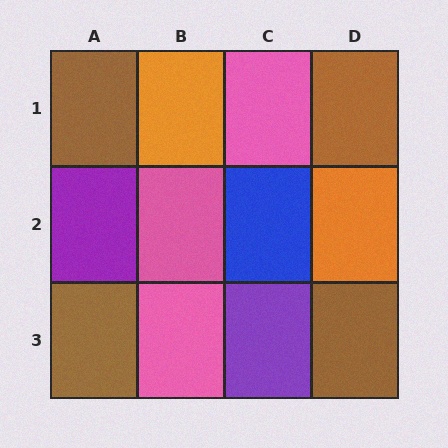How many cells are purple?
2 cells are purple.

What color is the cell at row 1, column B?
Orange.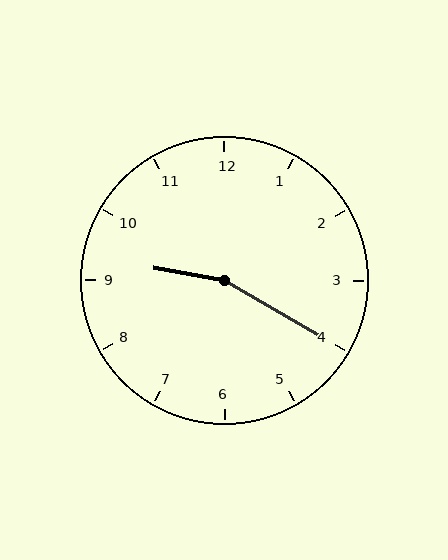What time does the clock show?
9:20.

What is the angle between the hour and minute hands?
Approximately 160 degrees.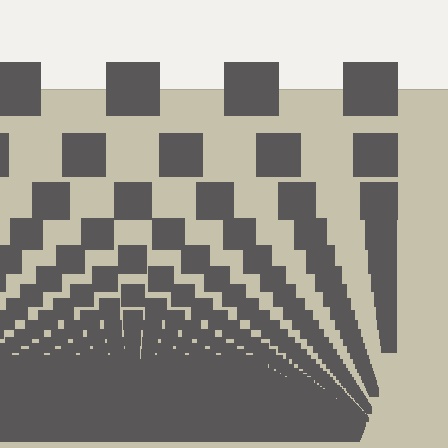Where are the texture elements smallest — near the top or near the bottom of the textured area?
Near the bottom.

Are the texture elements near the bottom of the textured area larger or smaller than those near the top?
Smaller. The gradient is inverted — elements near the bottom are smaller and denser.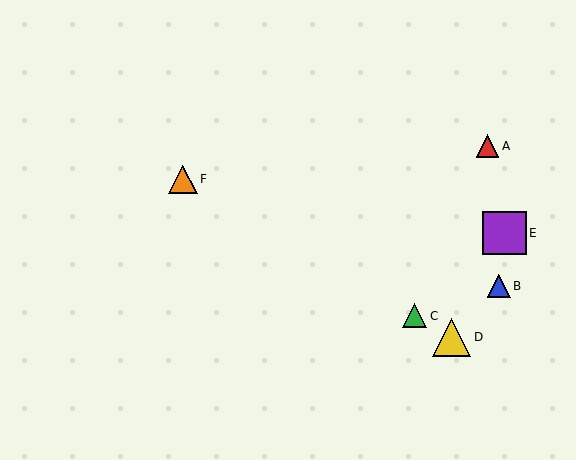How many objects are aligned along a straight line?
3 objects (C, D, F) are aligned along a straight line.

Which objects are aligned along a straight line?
Objects C, D, F are aligned along a straight line.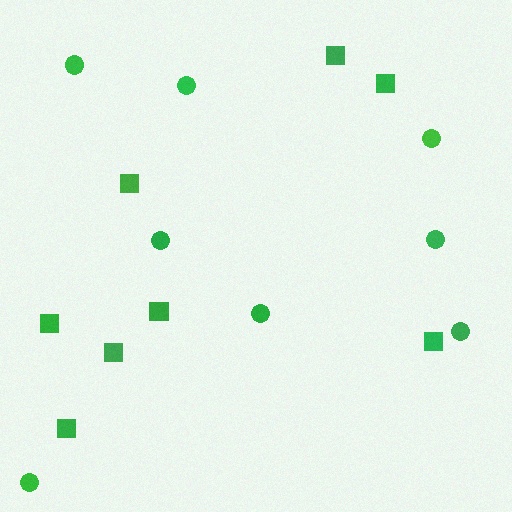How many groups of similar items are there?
There are 2 groups: one group of circles (8) and one group of squares (8).